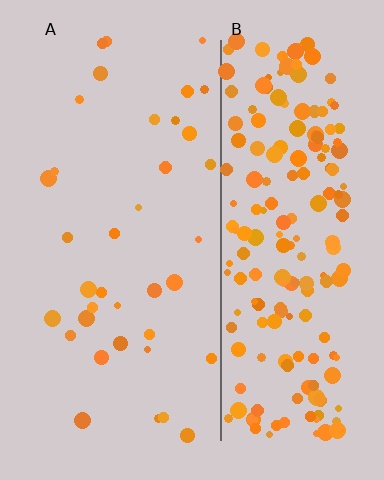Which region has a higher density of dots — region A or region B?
B (the right).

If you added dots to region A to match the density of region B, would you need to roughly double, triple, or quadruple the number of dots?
Approximately quadruple.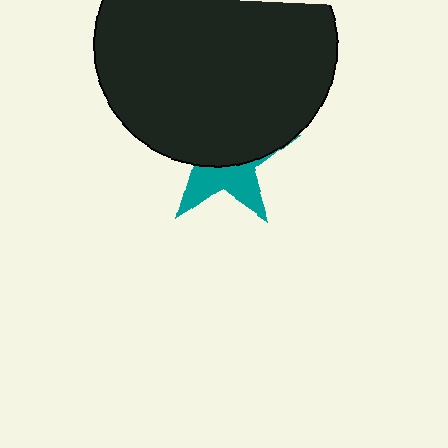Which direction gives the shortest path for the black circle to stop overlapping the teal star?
Moving up gives the shortest separation.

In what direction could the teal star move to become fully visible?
The teal star could move down. That would shift it out from behind the black circle entirely.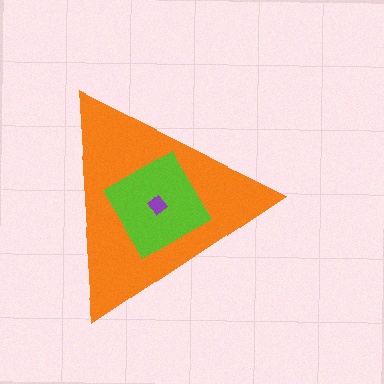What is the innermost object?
The purple diamond.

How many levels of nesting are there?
3.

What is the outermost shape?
The orange triangle.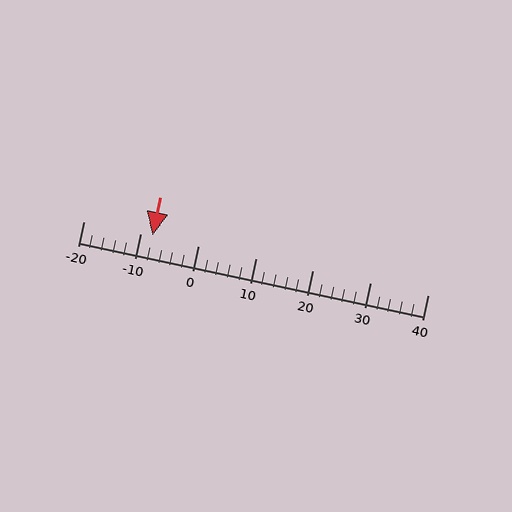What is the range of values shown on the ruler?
The ruler shows values from -20 to 40.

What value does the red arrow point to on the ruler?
The red arrow points to approximately -8.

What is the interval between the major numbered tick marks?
The major tick marks are spaced 10 units apart.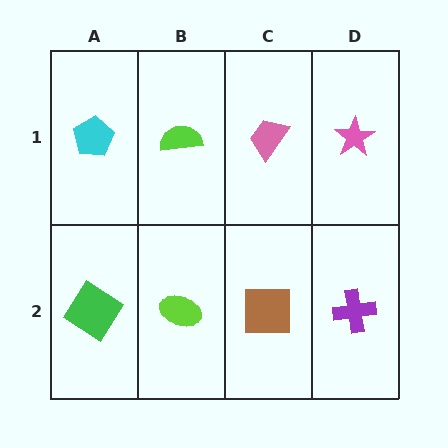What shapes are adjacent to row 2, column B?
A lime semicircle (row 1, column B), a green diamond (row 2, column A), a brown square (row 2, column C).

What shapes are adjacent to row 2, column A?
A cyan pentagon (row 1, column A), a lime ellipse (row 2, column B).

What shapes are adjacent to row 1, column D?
A purple cross (row 2, column D), a pink trapezoid (row 1, column C).